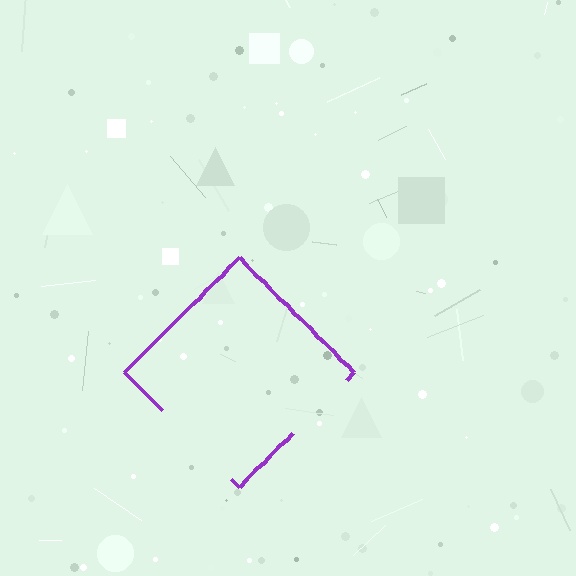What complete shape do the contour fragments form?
The contour fragments form a diamond.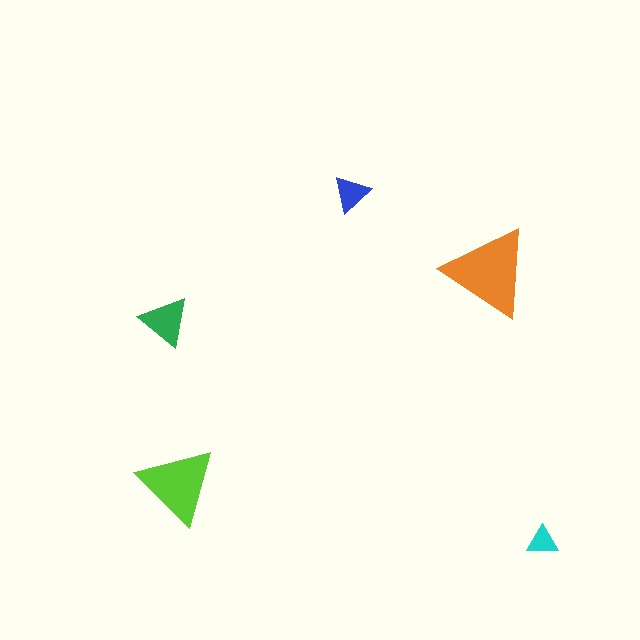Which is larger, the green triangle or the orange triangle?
The orange one.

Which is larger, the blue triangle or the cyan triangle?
The blue one.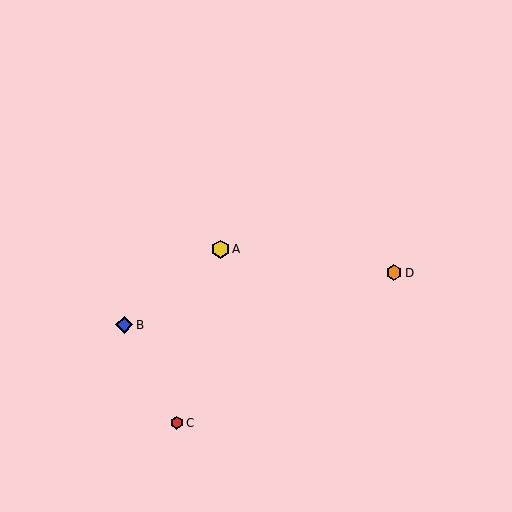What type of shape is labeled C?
Shape C is a red hexagon.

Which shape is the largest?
The yellow hexagon (labeled A) is the largest.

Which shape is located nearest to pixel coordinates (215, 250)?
The yellow hexagon (labeled A) at (220, 249) is nearest to that location.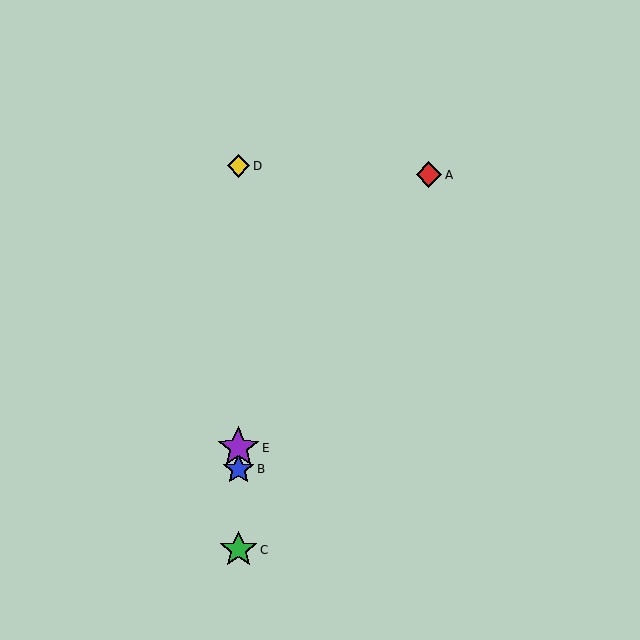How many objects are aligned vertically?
4 objects (B, C, D, E) are aligned vertically.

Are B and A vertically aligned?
No, B is at x≈238 and A is at x≈429.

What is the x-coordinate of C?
Object C is at x≈238.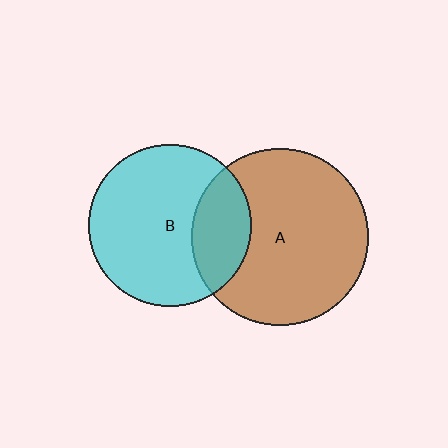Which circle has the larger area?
Circle A (brown).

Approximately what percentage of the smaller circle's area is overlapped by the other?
Approximately 25%.